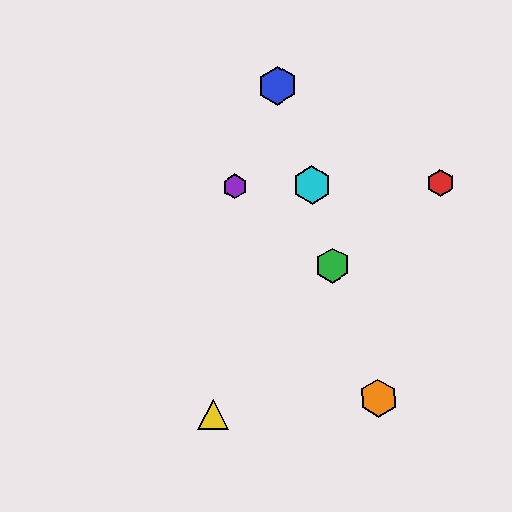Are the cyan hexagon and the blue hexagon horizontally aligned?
No, the cyan hexagon is at y≈185 and the blue hexagon is at y≈85.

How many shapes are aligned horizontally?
3 shapes (the red hexagon, the purple hexagon, the cyan hexagon) are aligned horizontally.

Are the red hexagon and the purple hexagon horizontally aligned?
Yes, both are at y≈183.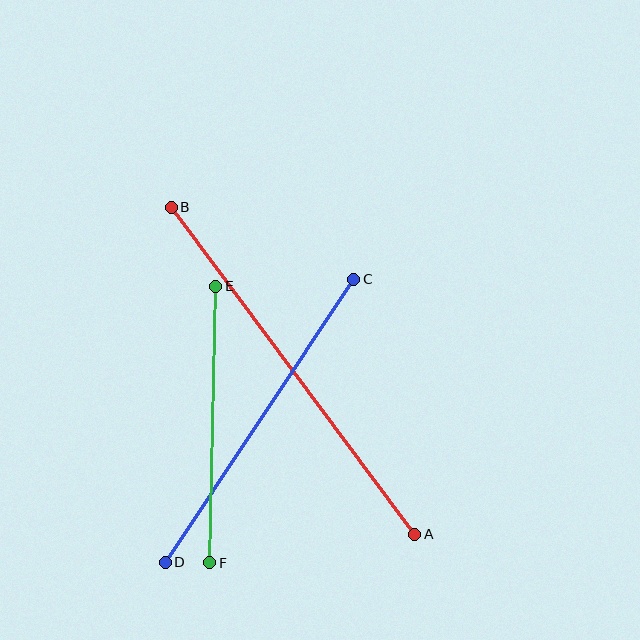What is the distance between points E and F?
The distance is approximately 277 pixels.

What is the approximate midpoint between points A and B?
The midpoint is at approximately (293, 371) pixels.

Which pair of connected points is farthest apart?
Points A and B are farthest apart.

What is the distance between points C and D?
The distance is approximately 340 pixels.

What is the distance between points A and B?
The distance is approximately 408 pixels.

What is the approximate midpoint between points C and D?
The midpoint is at approximately (259, 421) pixels.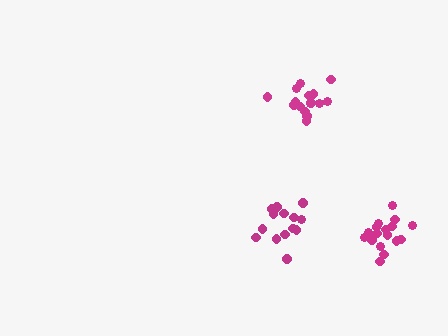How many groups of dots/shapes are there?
There are 3 groups.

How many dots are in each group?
Group 1: 16 dots, Group 2: 14 dots, Group 3: 17 dots (47 total).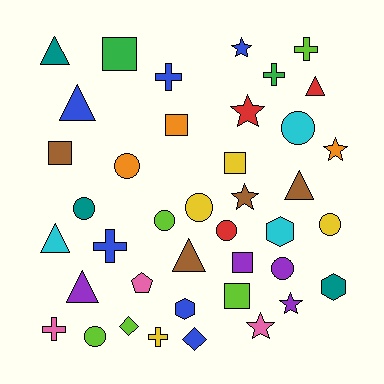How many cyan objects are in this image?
There are 3 cyan objects.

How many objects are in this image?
There are 40 objects.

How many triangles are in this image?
There are 7 triangles.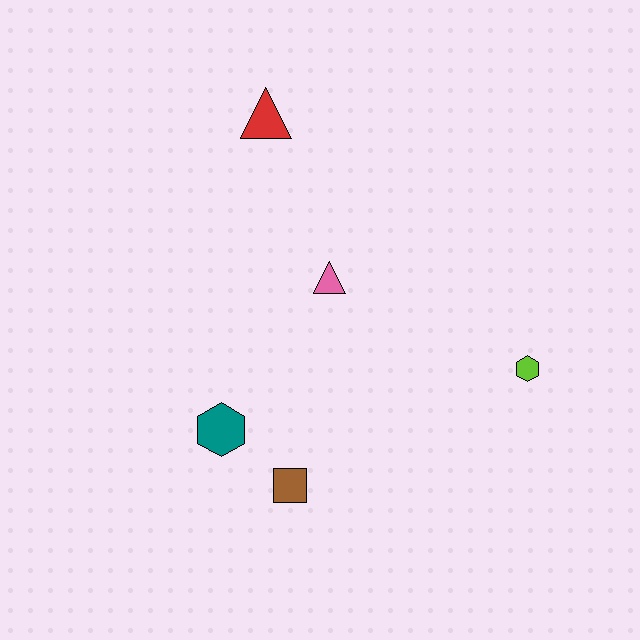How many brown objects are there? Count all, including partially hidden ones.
There is 1 brown object.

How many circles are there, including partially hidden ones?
There are no circles.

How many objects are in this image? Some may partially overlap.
There are 5 objects.